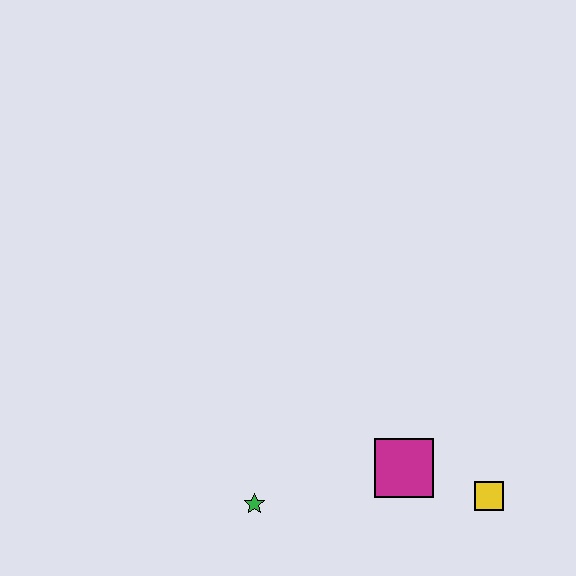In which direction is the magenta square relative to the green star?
The magenta square is to the right of the green star.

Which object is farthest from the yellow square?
The green star is farthest from the yellow square.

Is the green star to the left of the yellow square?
Yes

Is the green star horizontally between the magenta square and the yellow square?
No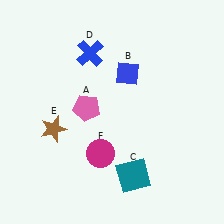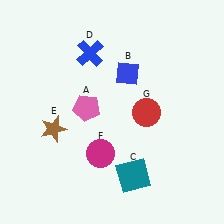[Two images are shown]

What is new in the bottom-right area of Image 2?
A red circle (G) was added in the bottom-right area of Image 2.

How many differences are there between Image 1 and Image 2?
There is 1 difference between the two images.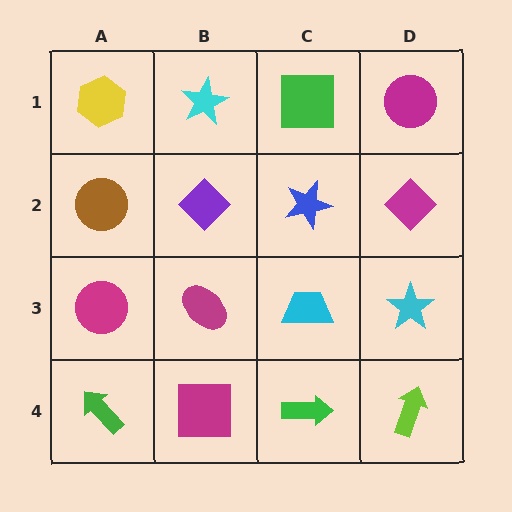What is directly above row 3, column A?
A brown circle.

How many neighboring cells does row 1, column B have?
3.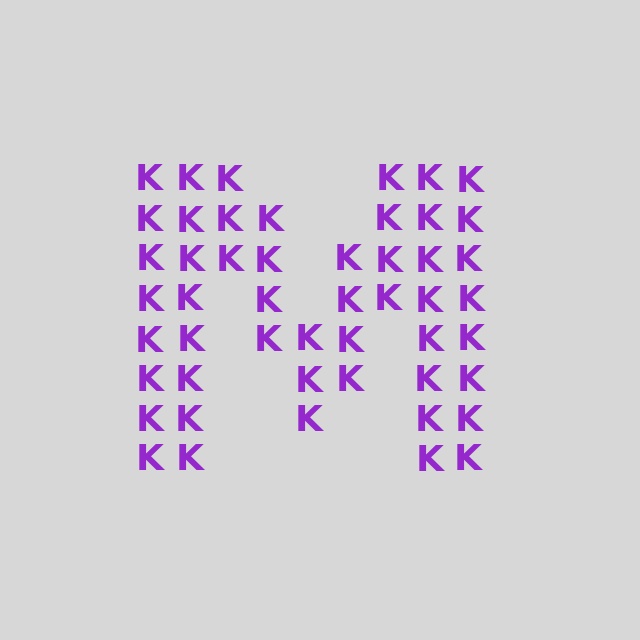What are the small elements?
The small elements are letter K's.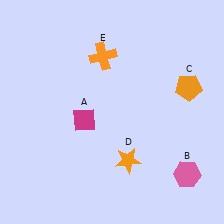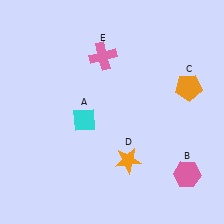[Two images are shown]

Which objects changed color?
A changed from magenta to cyan. E changed from orange to pink.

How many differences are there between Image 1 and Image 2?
There are 2 differences between the two images.